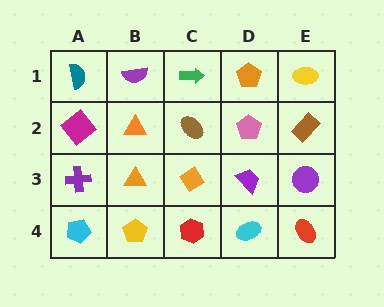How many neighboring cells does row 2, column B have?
4.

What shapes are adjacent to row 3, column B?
An orange triangle (row 2, column B), a yellow pentagon (row 4, column B), a purple cross (row 3, column A), an orange diamond (row 3, column C).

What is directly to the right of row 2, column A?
An orange triangle.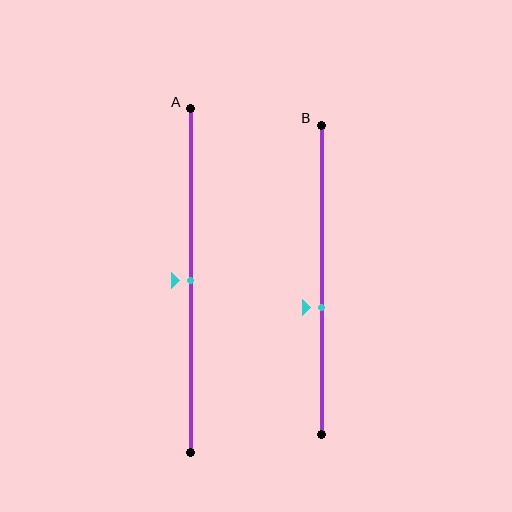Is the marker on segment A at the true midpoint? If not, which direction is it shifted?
Yes, the marker on segment A is at the true midpoint.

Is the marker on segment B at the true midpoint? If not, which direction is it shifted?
No, the marker on segment B is shifted downward by about 9% of the segment length.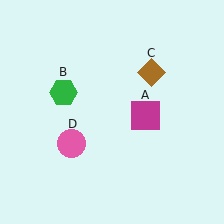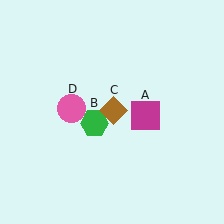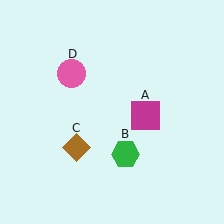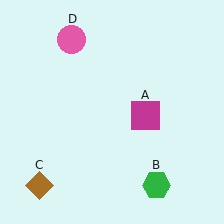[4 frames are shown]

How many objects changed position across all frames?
3 objects changed position: green hexagon (object B), brown diamond (object C), pink circle (object D).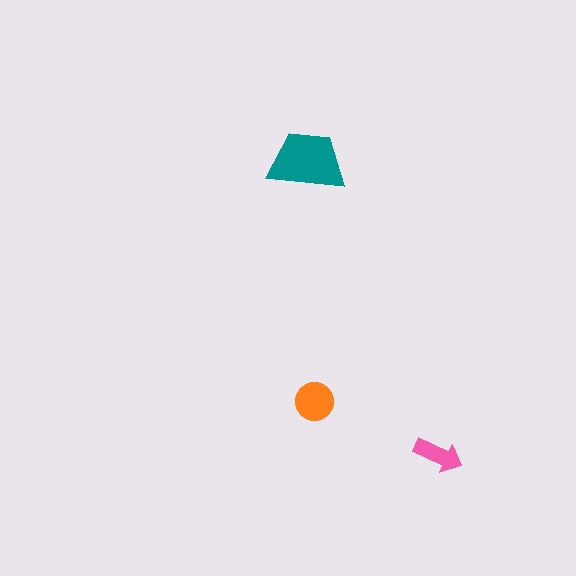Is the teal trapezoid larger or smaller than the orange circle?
Larger.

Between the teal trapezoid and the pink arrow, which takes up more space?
The teal trapezoid.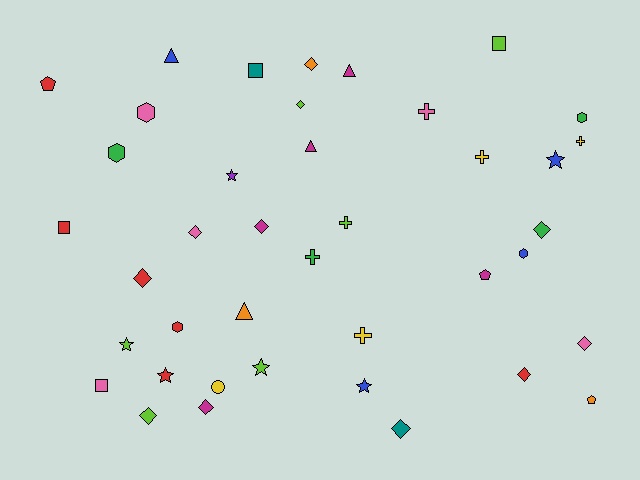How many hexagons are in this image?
There are 5 hexagons.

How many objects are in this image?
There are 40 objects.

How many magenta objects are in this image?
There are 5 magenta objects.